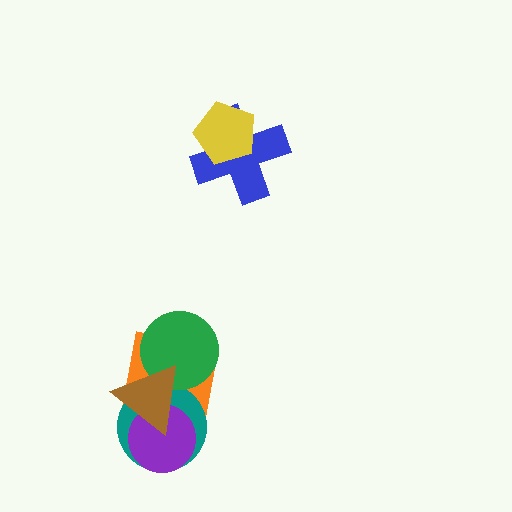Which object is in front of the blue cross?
The yellow pentagon is in front of the blue cross.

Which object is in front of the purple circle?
The brown triangle is in front of the purple circle.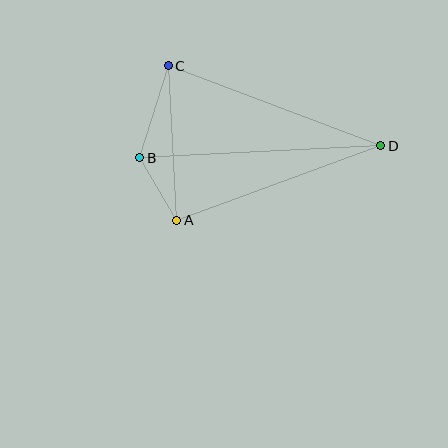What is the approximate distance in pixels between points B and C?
The distance between B and C is approximately 97 pixels.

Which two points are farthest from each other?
Points B and D are farthest from each other.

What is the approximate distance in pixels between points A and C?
The distance between A and C is approximately 155 pixels.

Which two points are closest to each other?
Points A and B are closest to each other.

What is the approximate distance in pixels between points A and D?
The distance between A and D is approximately 217 pixels.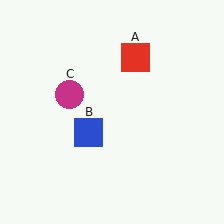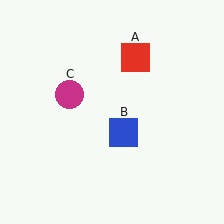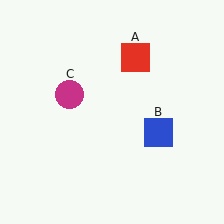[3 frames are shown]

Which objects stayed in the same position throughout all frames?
Red square (object A) and magenta circle (object C) remained stationary.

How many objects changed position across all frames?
1 object changed position: blue square (object B).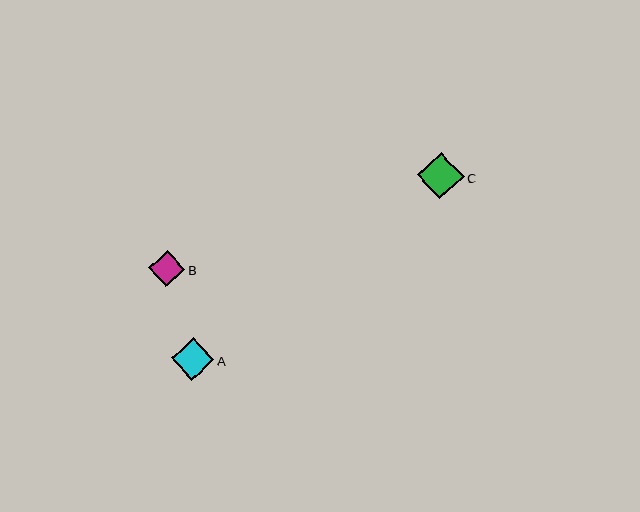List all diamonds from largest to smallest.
From largest to smallest: C, A, B.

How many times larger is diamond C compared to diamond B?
Diamond C is approximately 1.3 times the size of diamond B.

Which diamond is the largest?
Diamond C is the largest with a size of approximately 47 pixels.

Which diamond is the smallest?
Diamond B is the smallest with a size of approximately 36 pixels.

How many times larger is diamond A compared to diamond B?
Diamond A is approximately 1.2 times the size of diamond B.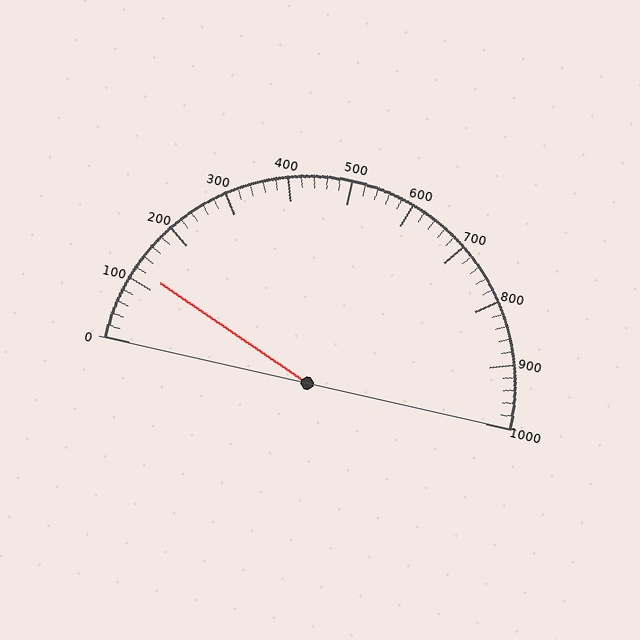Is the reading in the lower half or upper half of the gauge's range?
The reading is in the lower half of the range (0 to 1000).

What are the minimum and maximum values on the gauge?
The gauge ranges from 0 to 1000.